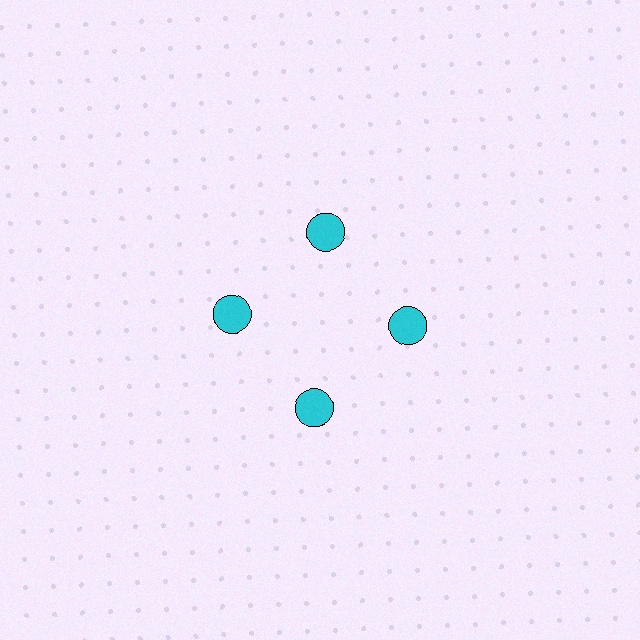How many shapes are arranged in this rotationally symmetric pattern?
There are 4 shapes, arranged in 4 groups of 1.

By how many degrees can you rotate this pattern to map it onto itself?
The pattern maps onto itself every 90 degrees of rotation.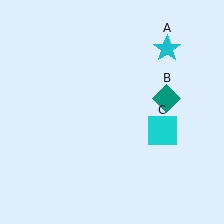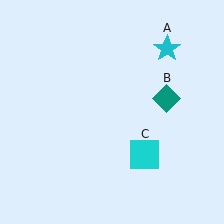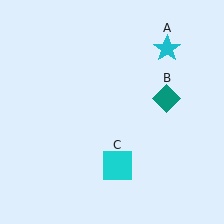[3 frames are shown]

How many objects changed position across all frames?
1 object changed position: cyan square (object C).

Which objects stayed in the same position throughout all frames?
Cyan star (object A) and teal diamond (object B) remained stationary.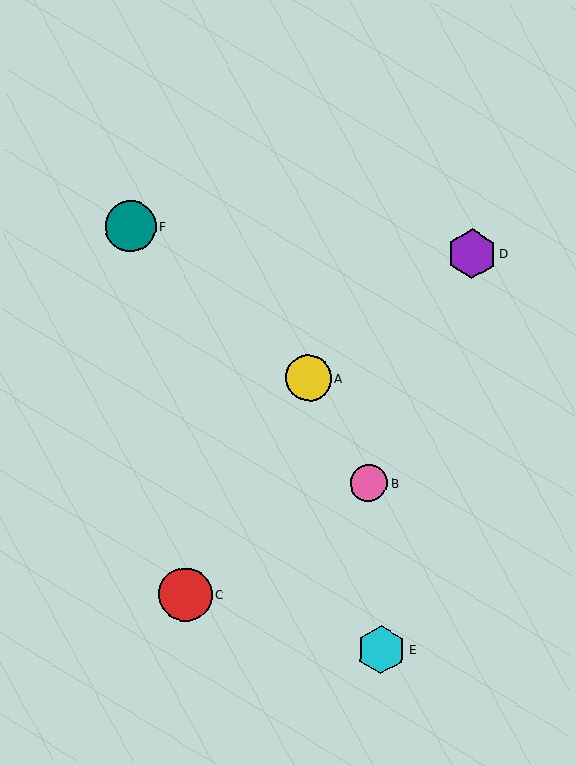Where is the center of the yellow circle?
The center of the yellow circle is at (308, 378).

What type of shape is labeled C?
Shape C is a red circle.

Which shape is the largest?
The red circle (labeled C) is the largest.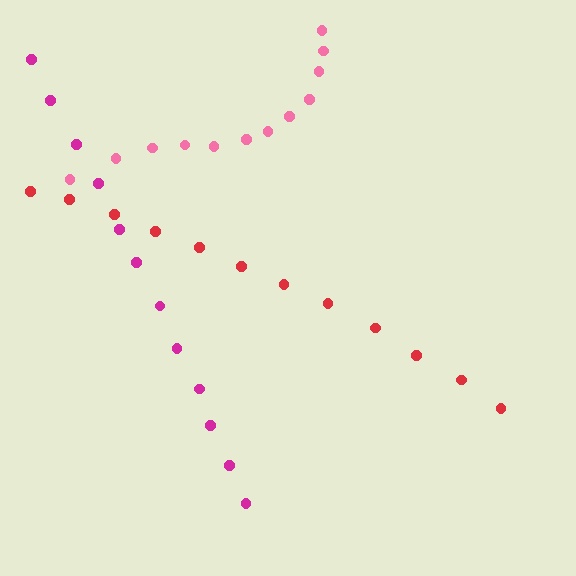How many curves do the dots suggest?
There are 3 distinct paths.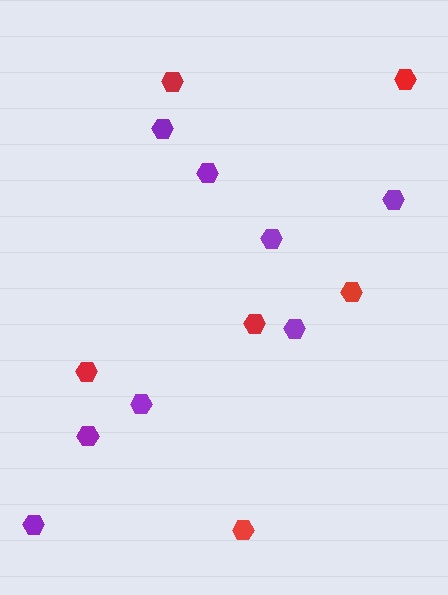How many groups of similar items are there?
There are 2 groups: one group of purple hexagons (8) and one group of red hexagons (6).